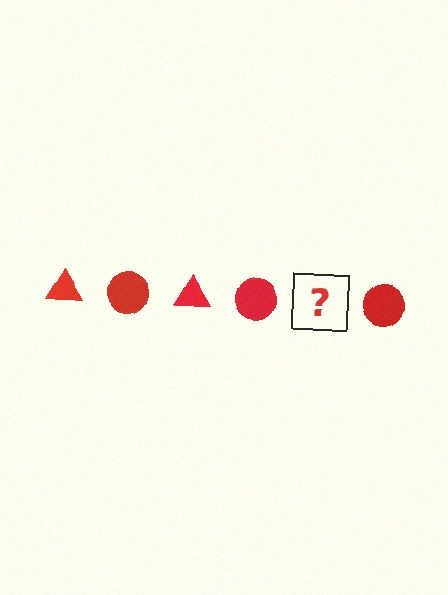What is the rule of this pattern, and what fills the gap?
The rule is that the pattern cycles through triangle, circle shapes in red. The gap should be filled with a red triangle.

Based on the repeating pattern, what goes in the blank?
The blank should be a red triangle.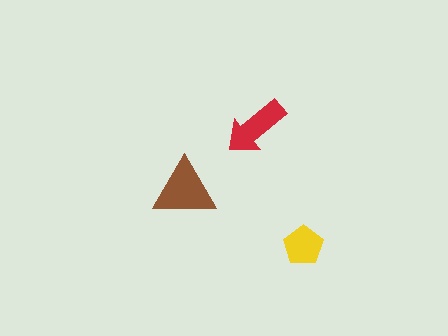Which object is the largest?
The brown triangle.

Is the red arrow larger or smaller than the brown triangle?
Smaller.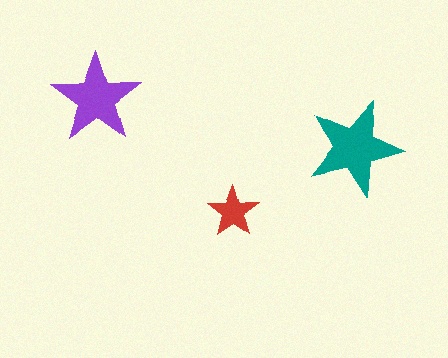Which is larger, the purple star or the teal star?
The teal one.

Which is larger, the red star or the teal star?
The teal one.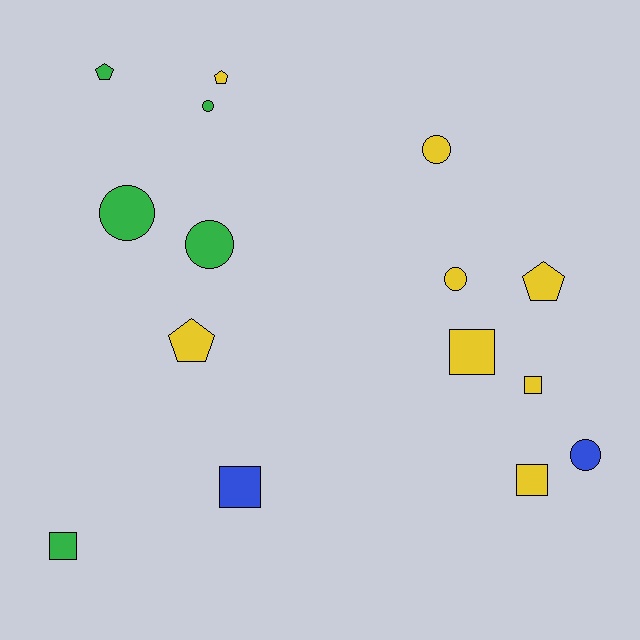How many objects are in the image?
There are 15 objects.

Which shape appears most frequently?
Circle, with 6 objects.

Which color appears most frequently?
Yellow, with 8 objects.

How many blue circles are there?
There is 1 blue circle.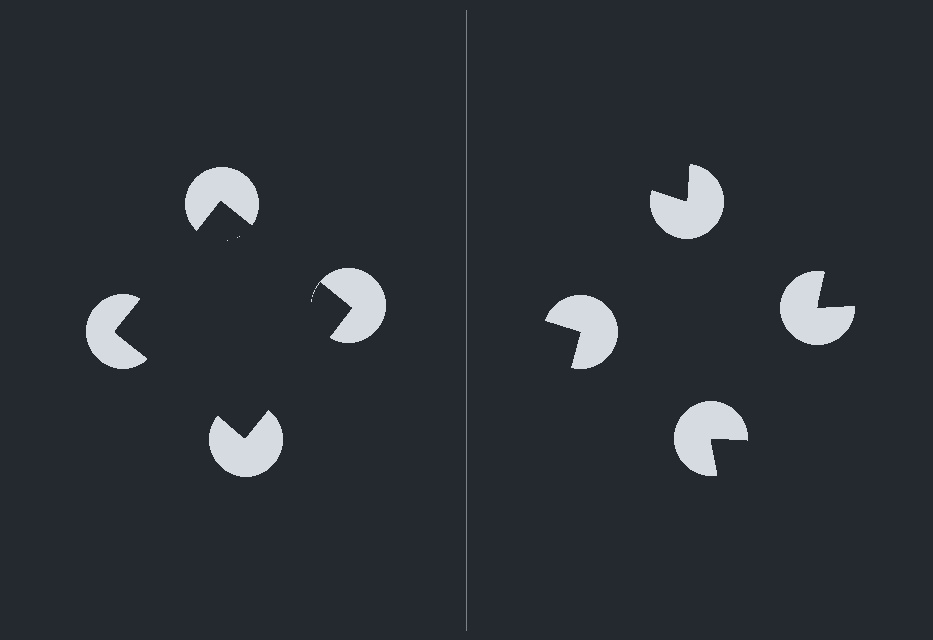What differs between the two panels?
The pac-man discs are positioned identically on both sides; only the wedge orientations differ. On the left they align to a square; on the right they are misaligned.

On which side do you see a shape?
An illusory square appears on the left side. On the right side the wedge cuts are rotated, so no coherent shape forms.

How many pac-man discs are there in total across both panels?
8 — 4 on each side.